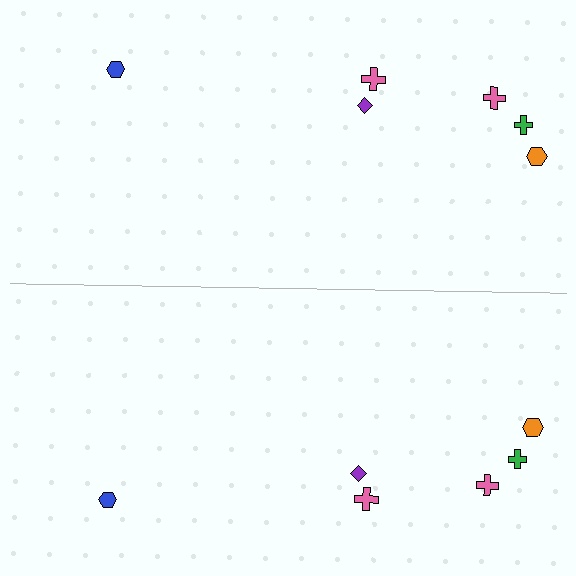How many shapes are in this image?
There are 12 shapes in this image.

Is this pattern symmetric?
Yes, this pattern has bilateral (reflection) symmetry.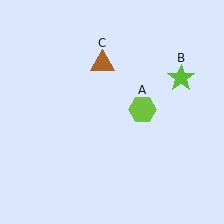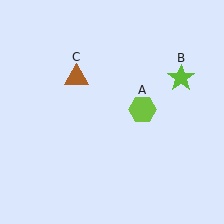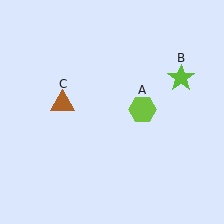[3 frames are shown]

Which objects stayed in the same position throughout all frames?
Lime hexagon (object A) and lime star (object B) remained stationary.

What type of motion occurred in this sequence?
The brown triangle (object C) rotated counterclockwise around the center of the scene.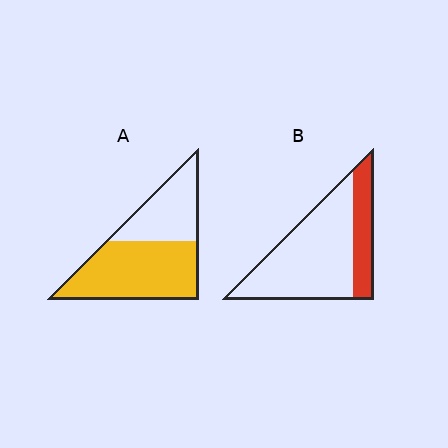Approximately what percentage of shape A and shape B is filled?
A is approximately 60% and B is approximately 25%.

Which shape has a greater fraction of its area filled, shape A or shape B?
Shape A.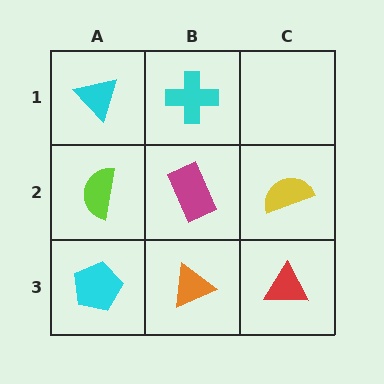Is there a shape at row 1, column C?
No, that cell is empty.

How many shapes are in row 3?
3 shapes.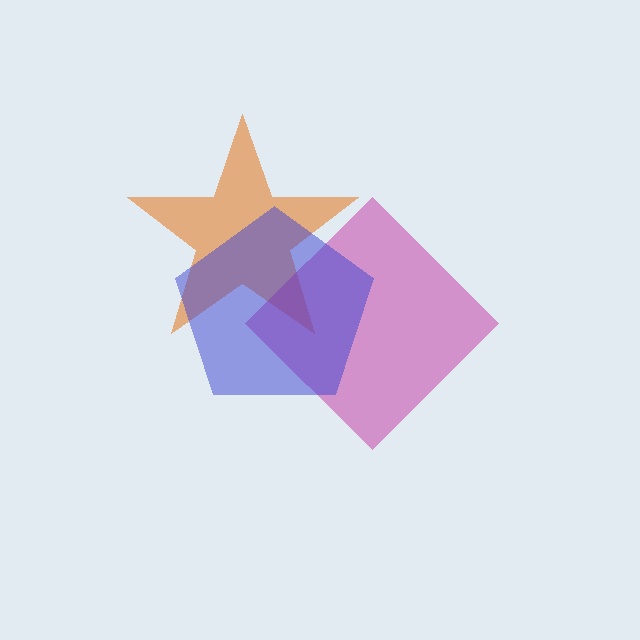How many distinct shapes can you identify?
There are 3 distinct shapes: an orange star, a magenta diamond, a blue pentagon.